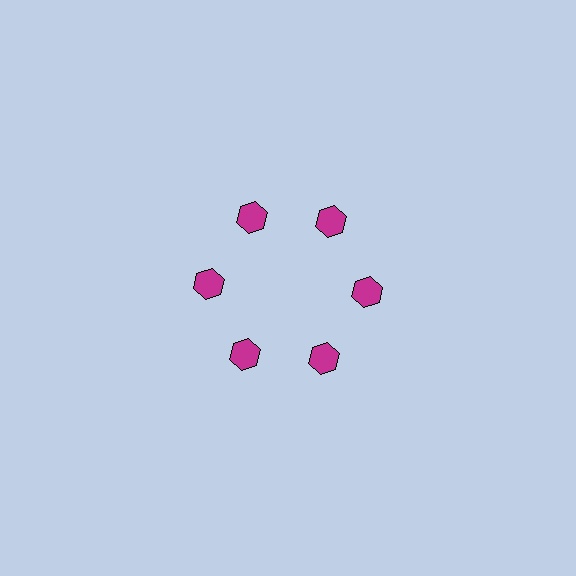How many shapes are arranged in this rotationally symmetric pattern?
There are 6 shapes, arranged in 6 groups of 1.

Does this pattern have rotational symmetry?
Yes, this pattern has 6-fold rotational symmetry. It looks the same after rotating 60 degrees around the center.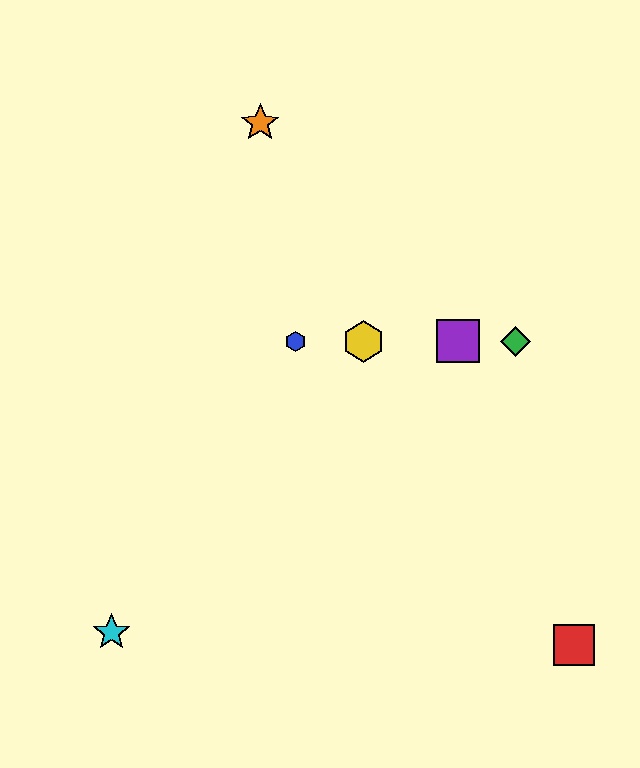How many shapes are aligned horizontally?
4 shapes (the blue hexagon, the green diamond, the yellow hexagon, the purple square) are aligned horizontally.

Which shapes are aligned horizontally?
The blue hexagon, the green diamond, the yellow hexagon, the purple square are aligned horizontally.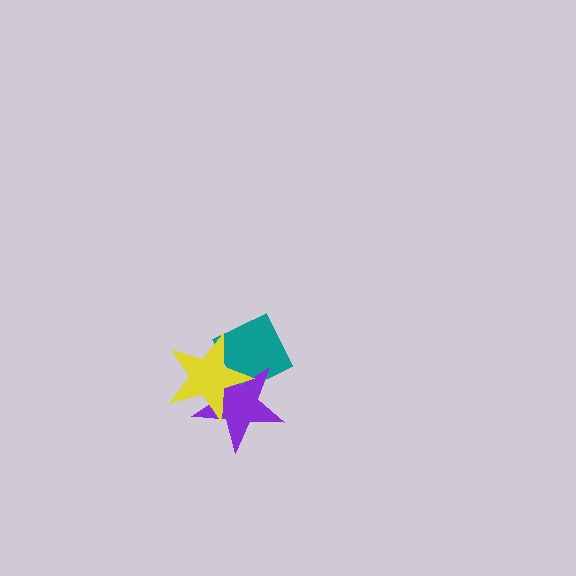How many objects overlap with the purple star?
2 objects overlap with the purple star.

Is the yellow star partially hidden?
No, no other shape covers it.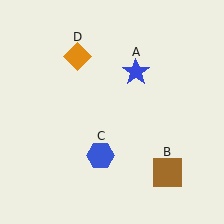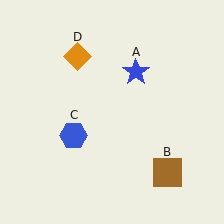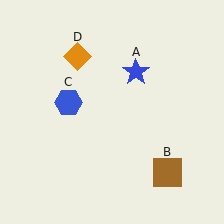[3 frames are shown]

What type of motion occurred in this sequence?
The blue hexagon (object C) rotated clockwise around the center of the scene.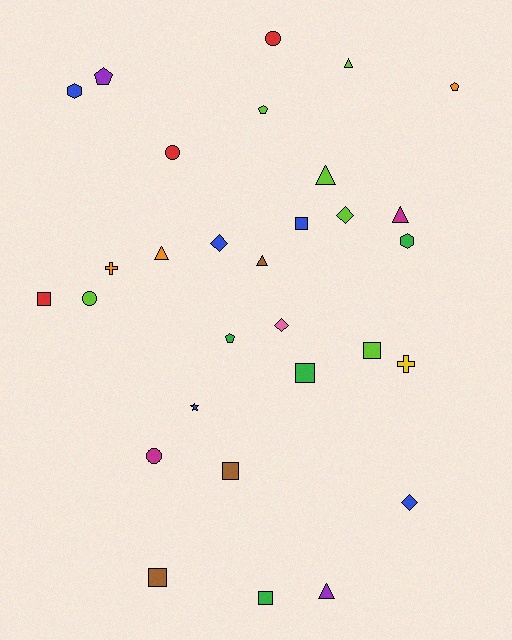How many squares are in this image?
There are 7 squares.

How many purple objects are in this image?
There are 2 purple objects.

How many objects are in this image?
There are 30 objects.